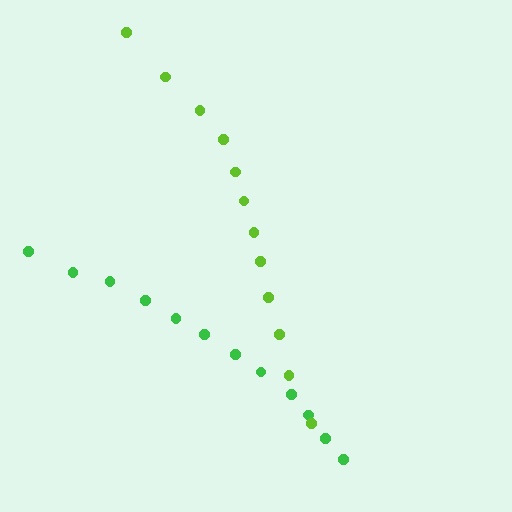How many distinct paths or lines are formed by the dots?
There are 2 distinct paths.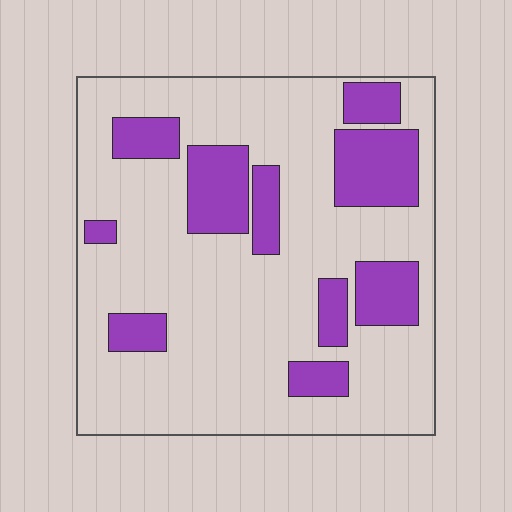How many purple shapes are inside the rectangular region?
10.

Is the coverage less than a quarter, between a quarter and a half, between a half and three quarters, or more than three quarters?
Less than a quarter.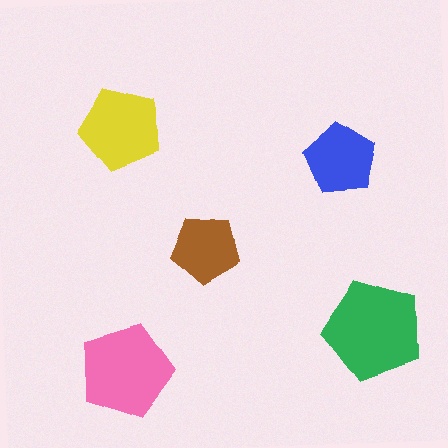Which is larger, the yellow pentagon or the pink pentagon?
The pink one.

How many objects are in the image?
There are 5 objects in the image.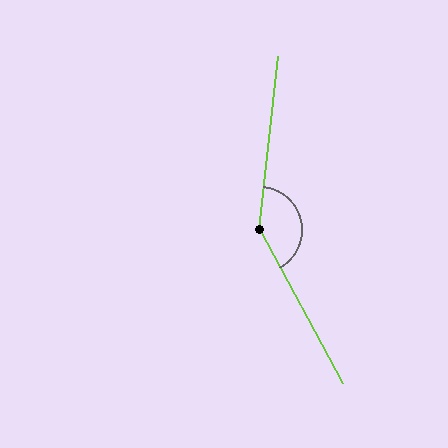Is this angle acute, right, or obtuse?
It is obtuse.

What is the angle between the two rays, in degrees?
Approximately 146 degrees.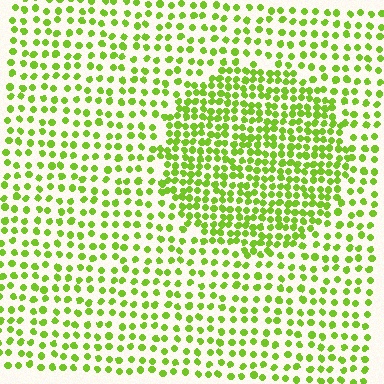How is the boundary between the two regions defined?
The boundary is defined by a change in element density (approximately 1.9x ratio). All elements are the same color, size, and shape.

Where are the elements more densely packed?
The elements are more densely packed inside the circle boundary.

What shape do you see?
I see a circle.